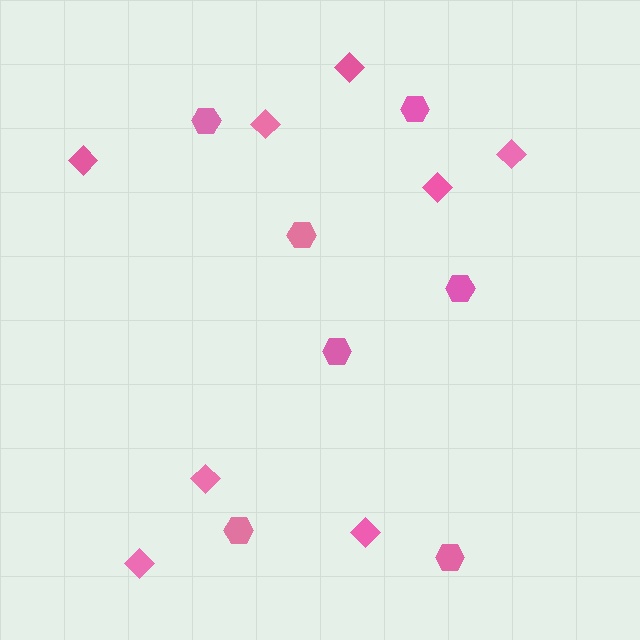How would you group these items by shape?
There are 2 groups: one group of hexagons (7) and one group of diamonds (8).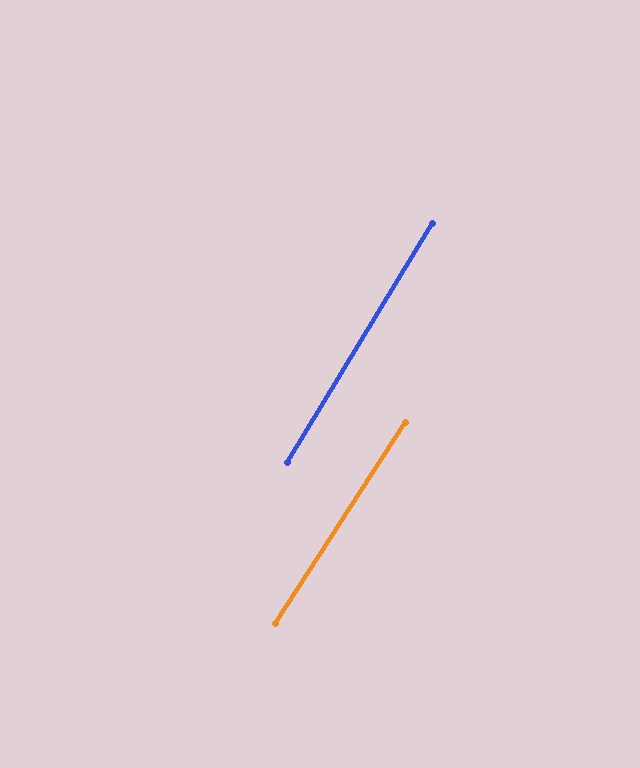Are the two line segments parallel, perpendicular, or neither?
Parallel — their directions differ by only 1.8°.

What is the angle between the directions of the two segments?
Approximately 2 degrees.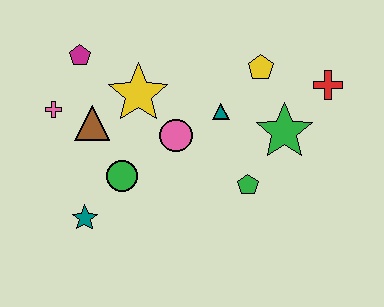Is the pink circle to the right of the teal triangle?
No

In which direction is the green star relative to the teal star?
The green star is to the right of the teal star.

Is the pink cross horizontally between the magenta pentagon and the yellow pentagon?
No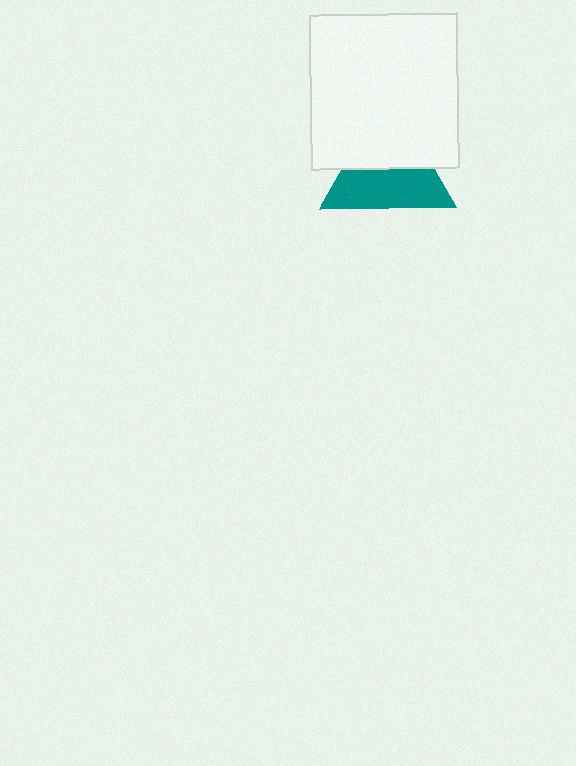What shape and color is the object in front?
The object in front is a white rectangle.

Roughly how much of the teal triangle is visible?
About half of it is visible (roughly 53%).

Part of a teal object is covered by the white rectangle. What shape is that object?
It is a triangle.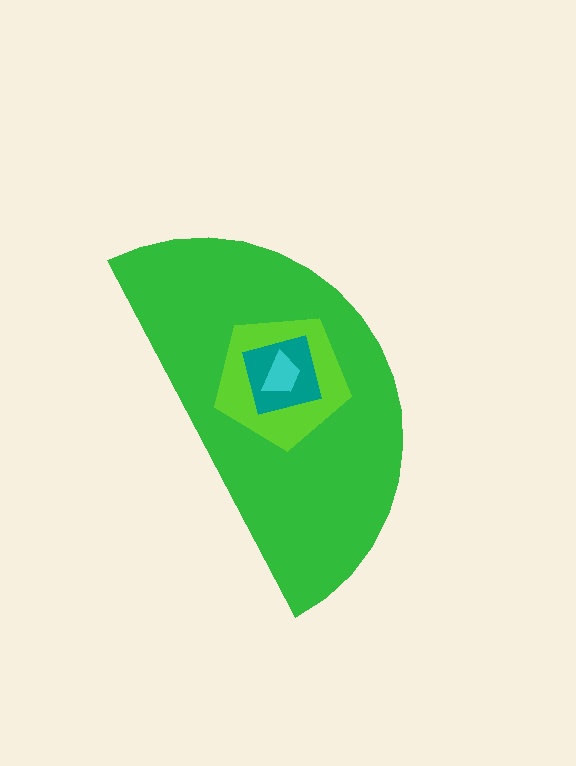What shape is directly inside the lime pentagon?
The teal square.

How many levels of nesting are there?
4.